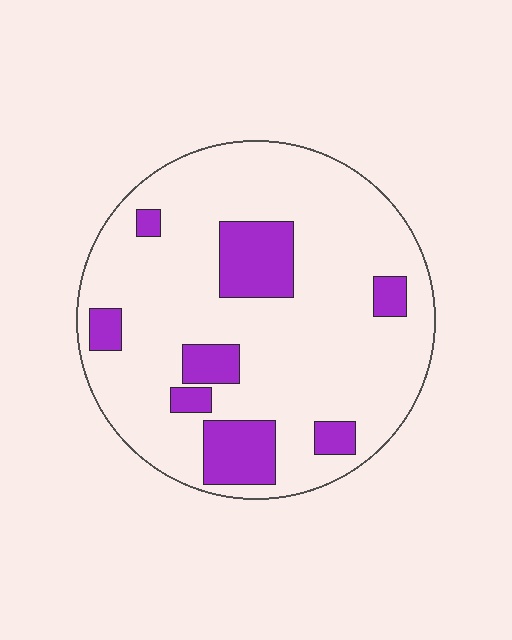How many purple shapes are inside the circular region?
8.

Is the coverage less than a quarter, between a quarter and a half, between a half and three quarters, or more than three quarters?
Less than a quarter.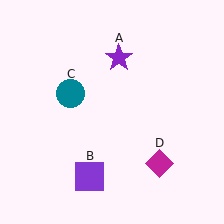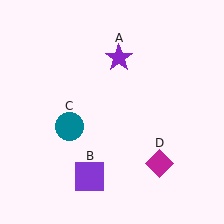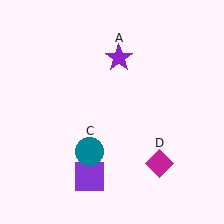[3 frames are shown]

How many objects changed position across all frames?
1 object changed position: teal circle (object C).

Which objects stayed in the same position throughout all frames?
Purple star (object A) and purple square (object B) and magenta diamond (object D) remained stationary.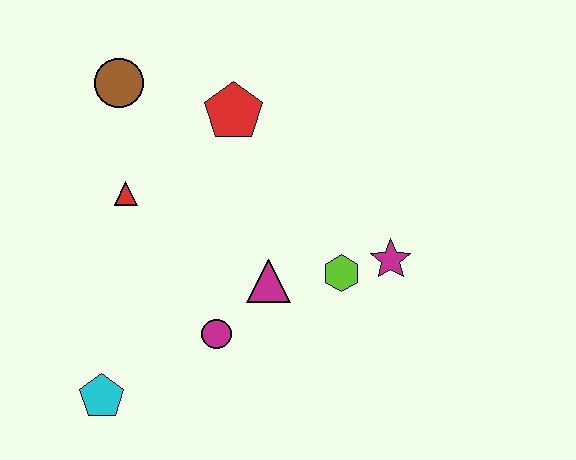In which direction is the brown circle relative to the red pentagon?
The brown circle is to the left of the red pentagon.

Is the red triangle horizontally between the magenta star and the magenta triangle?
No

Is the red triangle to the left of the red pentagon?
Yes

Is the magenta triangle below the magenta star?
Yes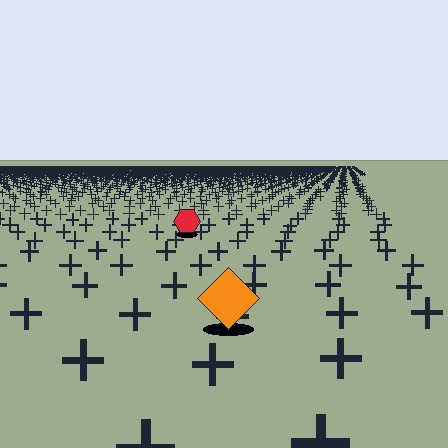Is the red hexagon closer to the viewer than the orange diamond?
No. The orange diamond is closer — you can tell from the texture gradient: the ground texture is coarser near it.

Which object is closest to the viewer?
The orange diamond is closest. The texture marks near it are larger and more spread out.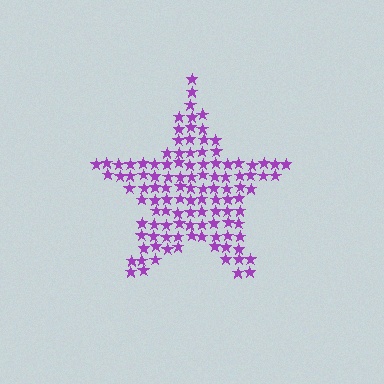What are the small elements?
The small elements are stars.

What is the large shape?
The large shape is a star.